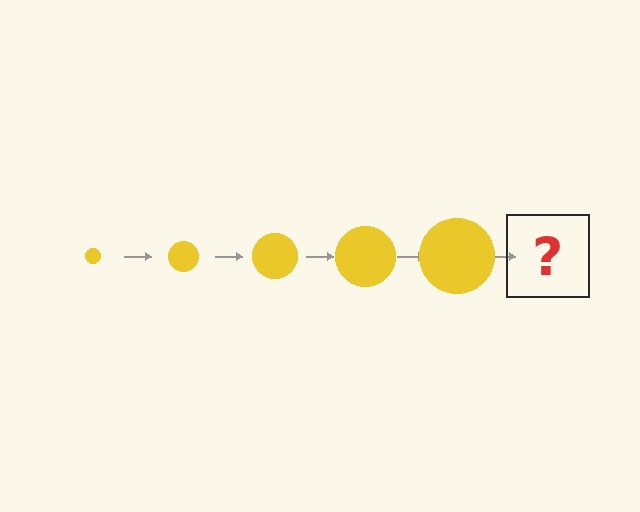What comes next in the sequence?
The next element should be a yellow circle, larger than the previous one.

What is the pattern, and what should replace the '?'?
The pattern is that the circle gets progressively larger each step. The '?' should be a yellow circle, larger than the previous one.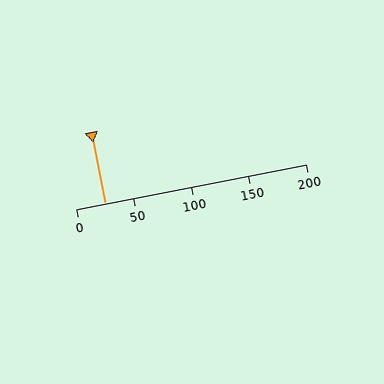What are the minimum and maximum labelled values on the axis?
The axis runs from 0 to 200.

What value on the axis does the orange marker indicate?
The marker indicates approximately 25.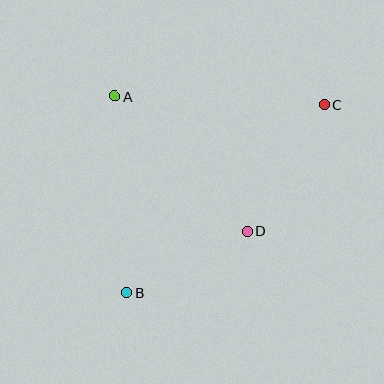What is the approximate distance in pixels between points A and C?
The distance between A and C is approximately 210 pixels.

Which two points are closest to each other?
Points B and D are closest to each other.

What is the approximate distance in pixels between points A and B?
The distance between A and B is approximately 196 pixels.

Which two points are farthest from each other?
Points B and C are farthest from each other.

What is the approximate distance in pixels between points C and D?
The distance between C and D is approximately 148 pixels.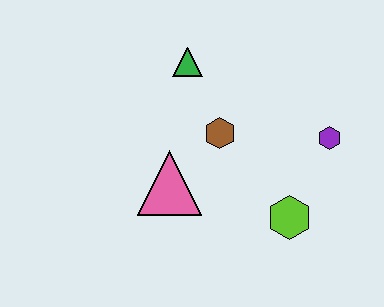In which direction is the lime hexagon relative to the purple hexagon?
The lime hexagon is below the purple hexagon.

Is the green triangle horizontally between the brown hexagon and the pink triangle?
Yes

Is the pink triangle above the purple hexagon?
No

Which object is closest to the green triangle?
The brown hexagon is closest to the green triangle.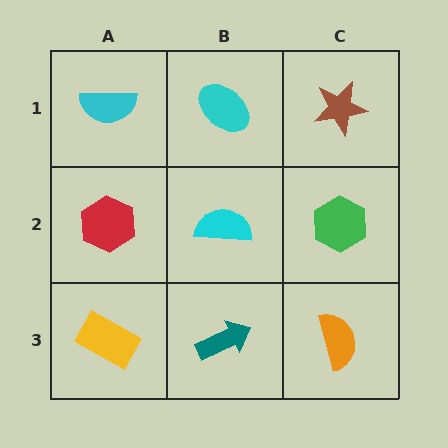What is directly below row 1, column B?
A cyan semicircle.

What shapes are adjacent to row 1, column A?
A red hexagon (row 2, column A), a cyan ellipse (row 1, column B).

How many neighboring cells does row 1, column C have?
2.